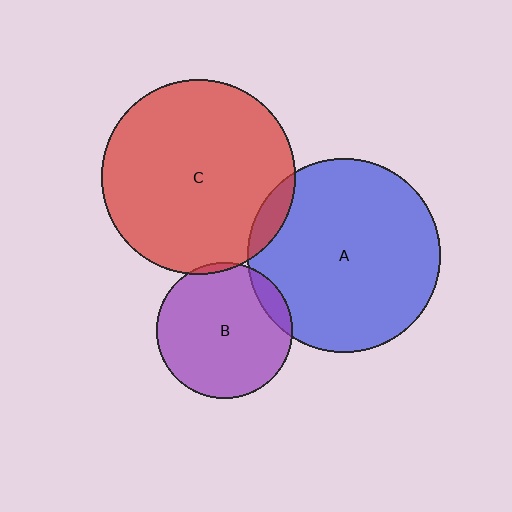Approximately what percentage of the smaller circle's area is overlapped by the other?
Approximately 10%.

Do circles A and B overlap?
Yes.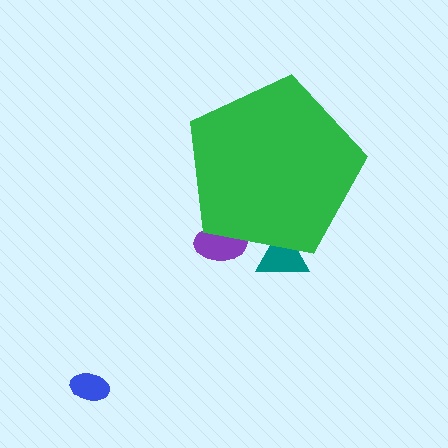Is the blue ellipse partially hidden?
No, the blue ellipse is fully visible.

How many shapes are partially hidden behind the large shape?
2 shapes are partially hidden.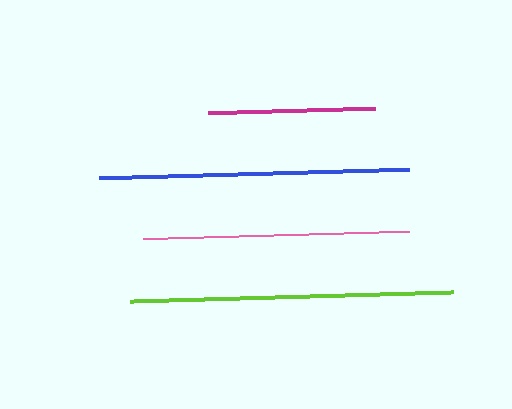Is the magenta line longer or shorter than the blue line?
The blue line is longer than the magenta line.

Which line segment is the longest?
The lime line is the longest at approximately 324 pixels.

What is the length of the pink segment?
The pink segment is approximately 265 pixels long.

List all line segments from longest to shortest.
From longest to shortest: lime, blue, pink, magenta.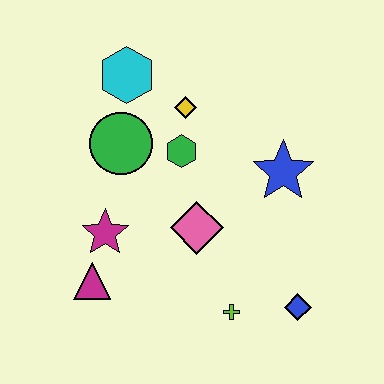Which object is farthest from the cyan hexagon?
The blue diamond is farthest from the cyan hexagon.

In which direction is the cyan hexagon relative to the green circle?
The cyan hexagon is above the green circle.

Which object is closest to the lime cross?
The blue diamond is closest to the lime cross.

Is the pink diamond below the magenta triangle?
No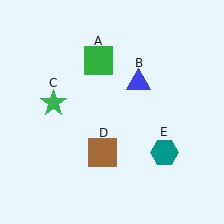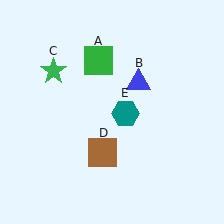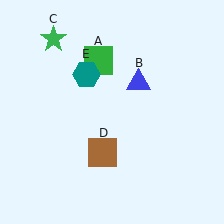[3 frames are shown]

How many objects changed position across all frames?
2 objects changed position: green star (object C), teal hexagon (object E).